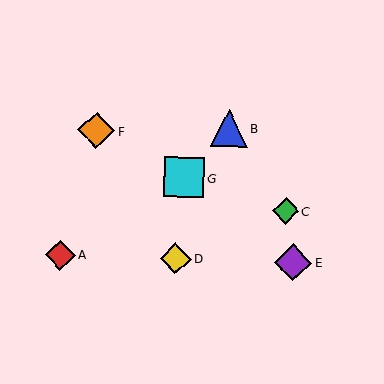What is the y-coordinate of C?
Object C is at y≈211.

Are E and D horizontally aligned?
Yes, both are at y≈263.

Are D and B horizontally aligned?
No, D is at y≈259 and B is at y≈128.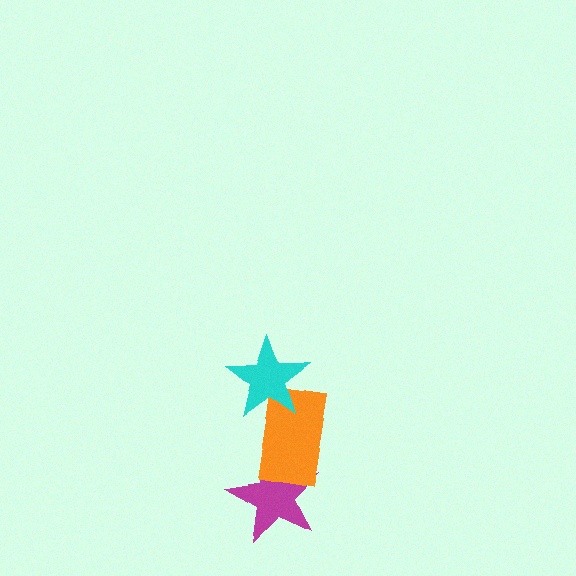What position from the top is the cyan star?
The cyan star is 1st from the top.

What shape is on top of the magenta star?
The orange rectangle is on top of the magenta star.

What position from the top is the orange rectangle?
The orange rectangle is 2nd from the top.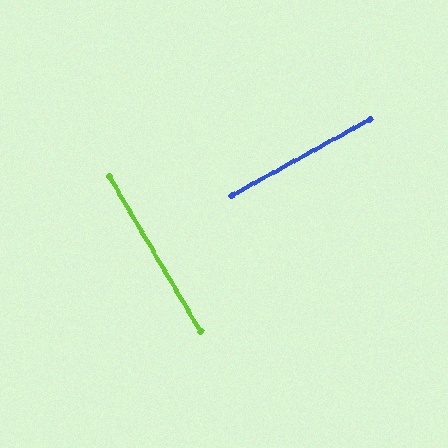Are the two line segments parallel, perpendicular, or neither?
Perpendicular — they meet at approximately 88°.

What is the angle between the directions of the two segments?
Approximately 88 degrees.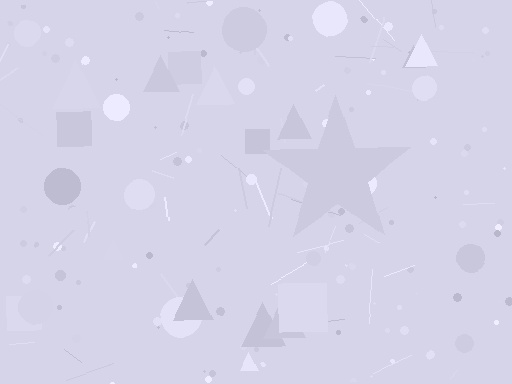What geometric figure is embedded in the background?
A star is embedded in the background.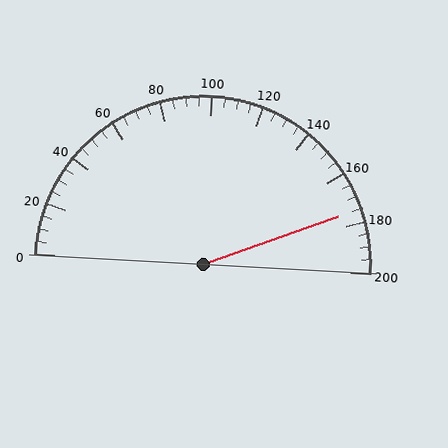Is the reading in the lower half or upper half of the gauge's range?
The reading is in the upper half of the range (0 to 200).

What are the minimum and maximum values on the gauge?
The gauge ranges from 0 to 200.